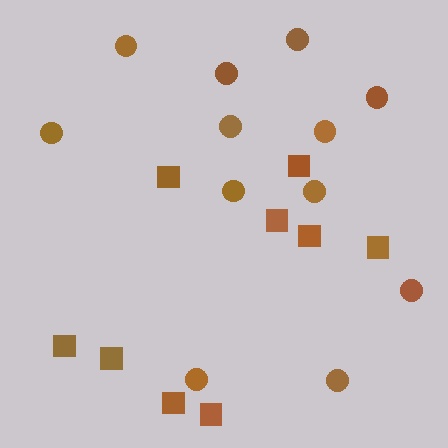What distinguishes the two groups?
There are 2 groups: one group of circles (12) and one group of squares (9).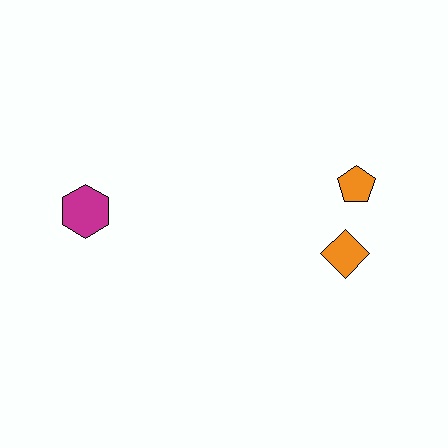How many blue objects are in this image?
There are no blue objects.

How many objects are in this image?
There are 3 objects.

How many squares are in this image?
There are no squares.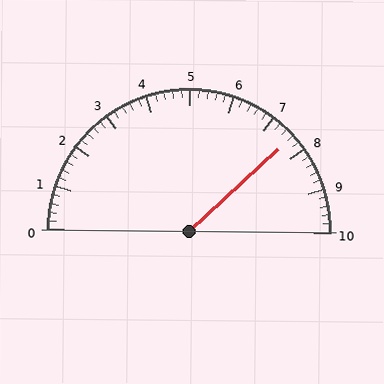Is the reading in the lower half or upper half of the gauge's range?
The reading is in the upper half of the range (0 to 10).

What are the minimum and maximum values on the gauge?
The gauge ranges from 0 to 10.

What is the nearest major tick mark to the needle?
The nearest major tick mark is 8.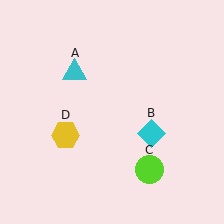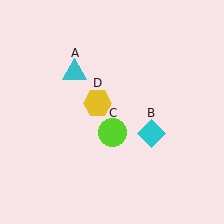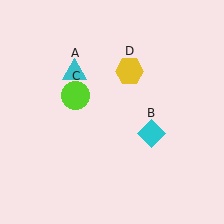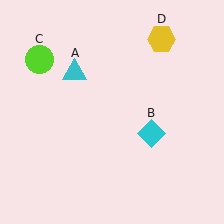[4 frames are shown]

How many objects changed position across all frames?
2 objects changed position: lime circle (object C), yellow hexagon (object D).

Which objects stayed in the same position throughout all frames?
Cyan triangle (object A) and cyan diamond (object B) remained stationary.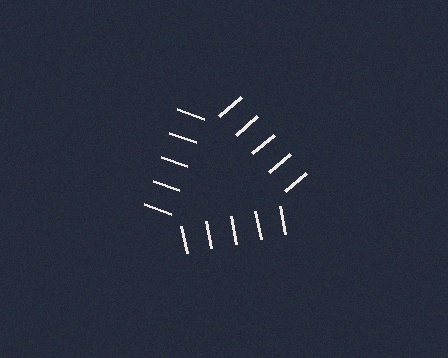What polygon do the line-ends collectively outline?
An illusory triangle — the line segments terminate on its edges but no continuous stroke is drawn.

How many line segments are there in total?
15 — 5 along each of the 3 edges.